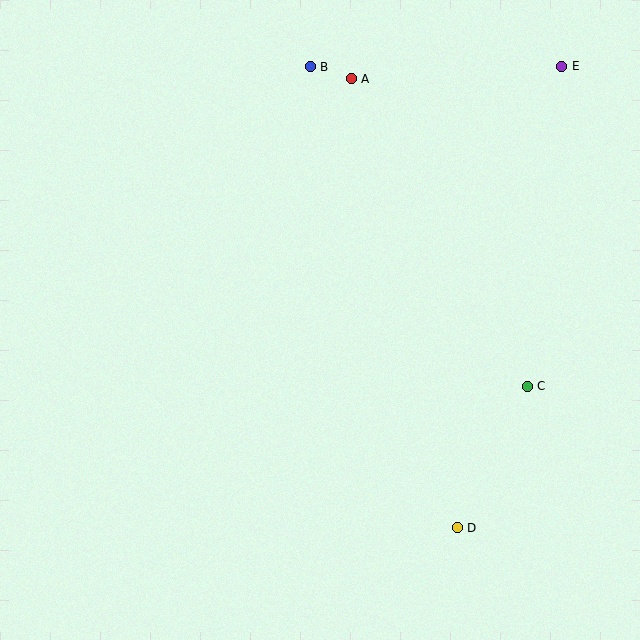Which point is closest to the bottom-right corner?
Point D is closest to the bottom-right corner.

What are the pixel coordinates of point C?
Point C is at (527, 386).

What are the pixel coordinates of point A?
Point A is at (351, 79).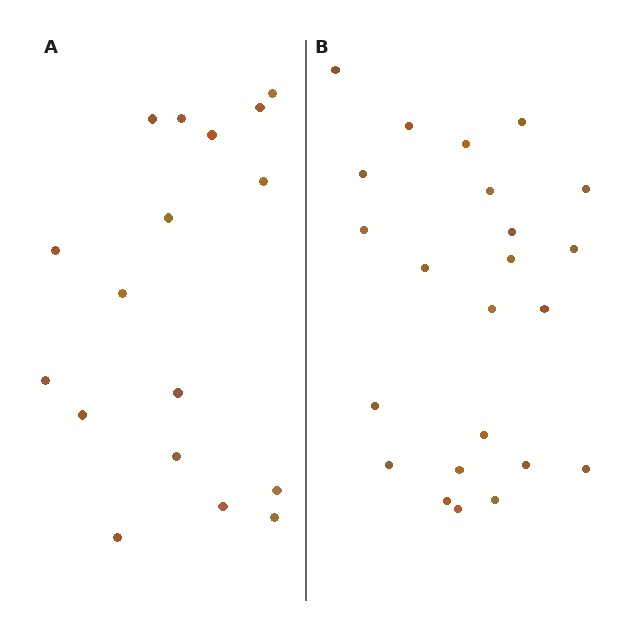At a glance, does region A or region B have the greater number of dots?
Region B (the right region) has more dots.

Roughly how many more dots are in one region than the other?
Region B has about 6 more dots than region A.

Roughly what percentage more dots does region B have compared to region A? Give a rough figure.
About 35% more.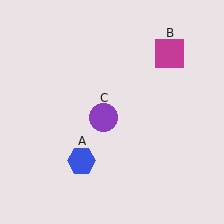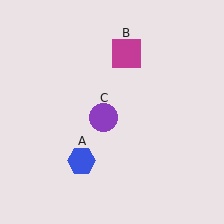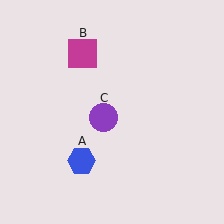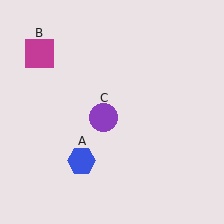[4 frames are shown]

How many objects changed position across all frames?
1 object changed position: magenta square (object B).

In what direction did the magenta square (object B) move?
The magenta square (object B) moved left.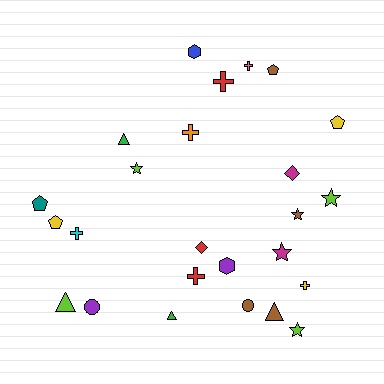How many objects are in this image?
There are 25 objects.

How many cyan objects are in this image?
There is 1 cyan object.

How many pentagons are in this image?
There are 4 pentagons.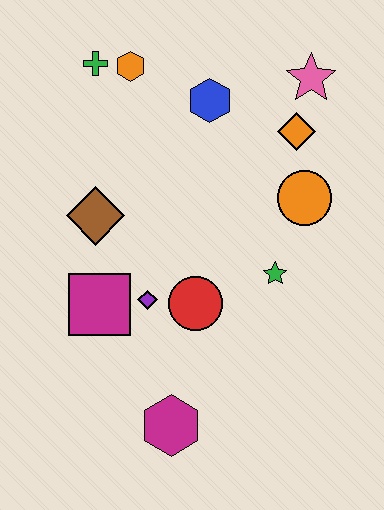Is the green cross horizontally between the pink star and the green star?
No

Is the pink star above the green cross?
No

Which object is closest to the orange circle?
The orange diamond is closest to the orange circle.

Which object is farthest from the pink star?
The magenta hexagon is farthest from the pink star.